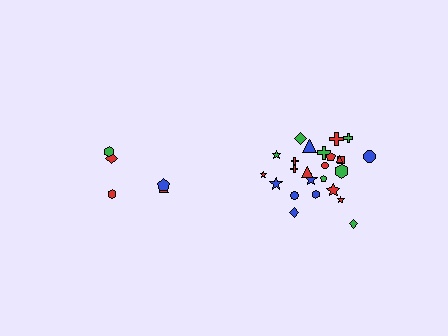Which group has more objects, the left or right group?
The right group.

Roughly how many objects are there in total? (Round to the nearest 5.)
Roughly 30 objects in total.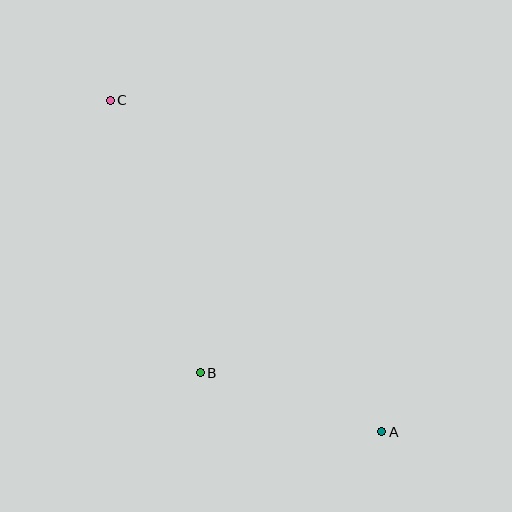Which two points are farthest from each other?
Points A and C are farthest from each other.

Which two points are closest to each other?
Points A and B are closest to each other.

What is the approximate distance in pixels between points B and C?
The distance between B and C is approximately 287 pixels.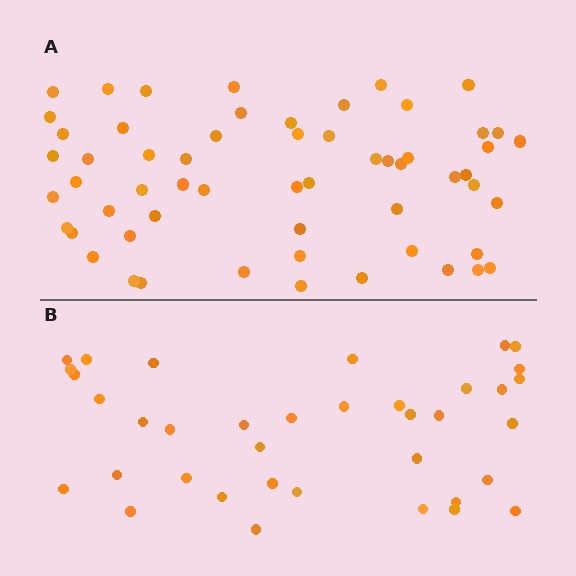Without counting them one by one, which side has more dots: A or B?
Region A (the top region) has more dots.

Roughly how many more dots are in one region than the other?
Region A has approximately 20 more dots than region B.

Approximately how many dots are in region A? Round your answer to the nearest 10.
About 60 dots. (The exact count is 58, which rounds to 60.)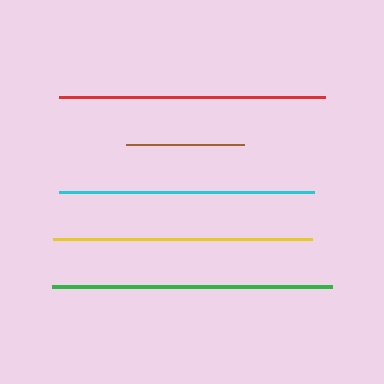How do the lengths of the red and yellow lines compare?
The red and yellow lines are approximately the same length.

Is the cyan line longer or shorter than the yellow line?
The yellow line is longer than the cyan line.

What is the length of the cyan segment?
The cyan segment is approximately 255 pixels long.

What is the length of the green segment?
The green segment is approximately 280 pixels long.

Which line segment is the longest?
The green line is the longest at approximately 280 pixels.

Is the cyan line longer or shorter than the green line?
The green line is longer than the cyan line.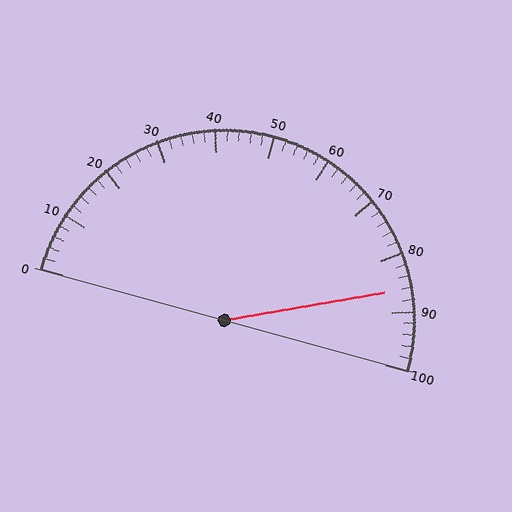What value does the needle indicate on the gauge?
The needle indicates approximately 86.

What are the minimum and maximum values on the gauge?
The gauge ranges from 0 to 100.